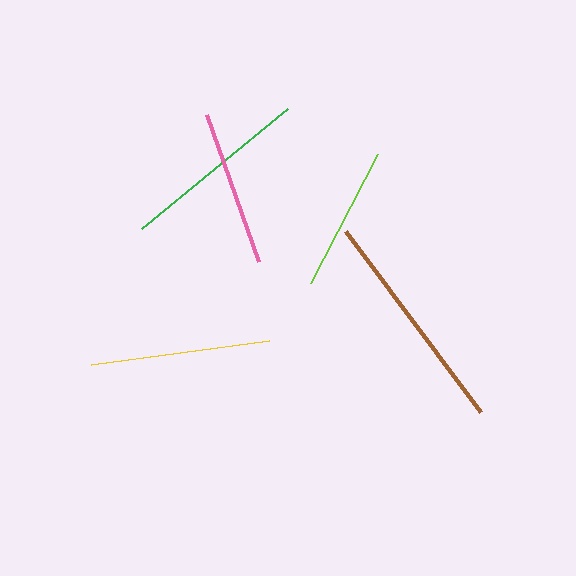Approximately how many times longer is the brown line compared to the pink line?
The brown line is approximately 1.5 times the length of the pink line.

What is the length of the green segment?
The green segment is approximately 189 pixels long.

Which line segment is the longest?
The brown line is the longest at approximately 226 pixels.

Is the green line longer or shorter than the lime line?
The green line is longer than the lime line.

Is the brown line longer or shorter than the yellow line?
The brown line is longer than the yellow line.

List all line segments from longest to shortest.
From longest to shortest: brown, green, yellow, pink, lime.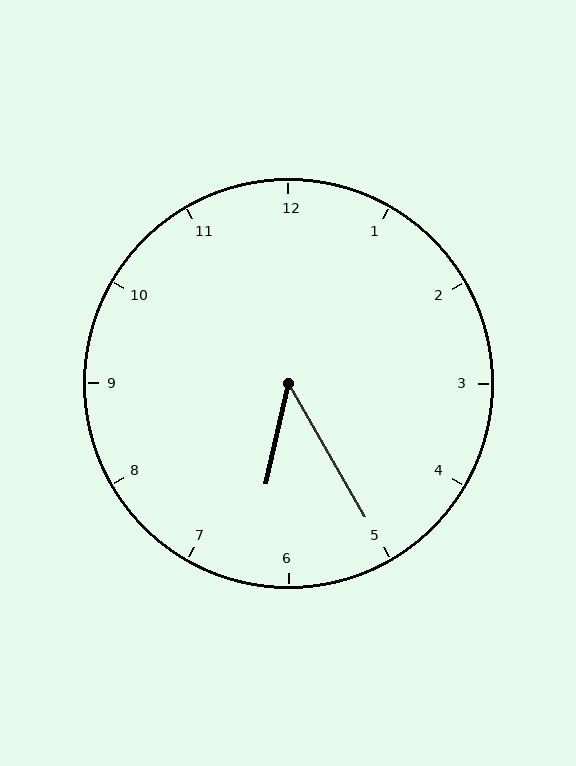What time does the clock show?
6:25.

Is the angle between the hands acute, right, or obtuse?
It is acute.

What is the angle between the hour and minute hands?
Approximately 42 degrees.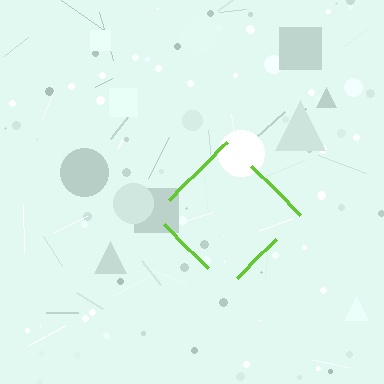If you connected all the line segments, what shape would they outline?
They would outline a diamond.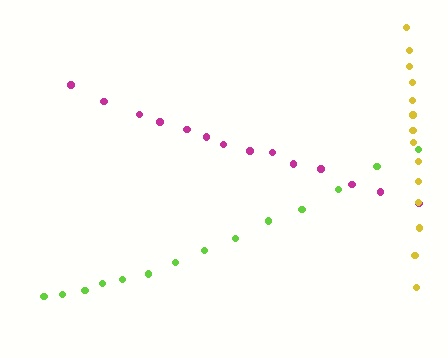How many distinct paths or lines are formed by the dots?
There are 3 distinct paths.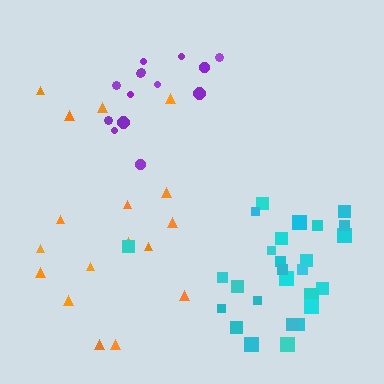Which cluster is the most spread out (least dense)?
Orange.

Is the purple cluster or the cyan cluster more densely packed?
Purple.